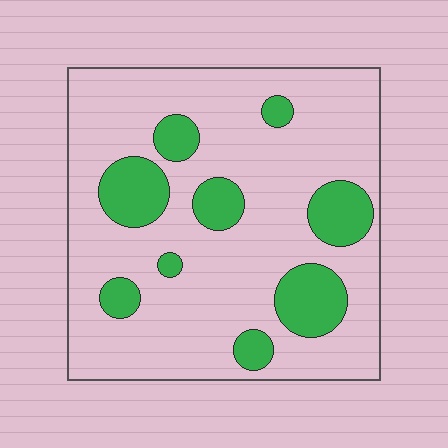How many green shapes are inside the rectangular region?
9.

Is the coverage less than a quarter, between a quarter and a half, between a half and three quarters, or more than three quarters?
Less than a quarter.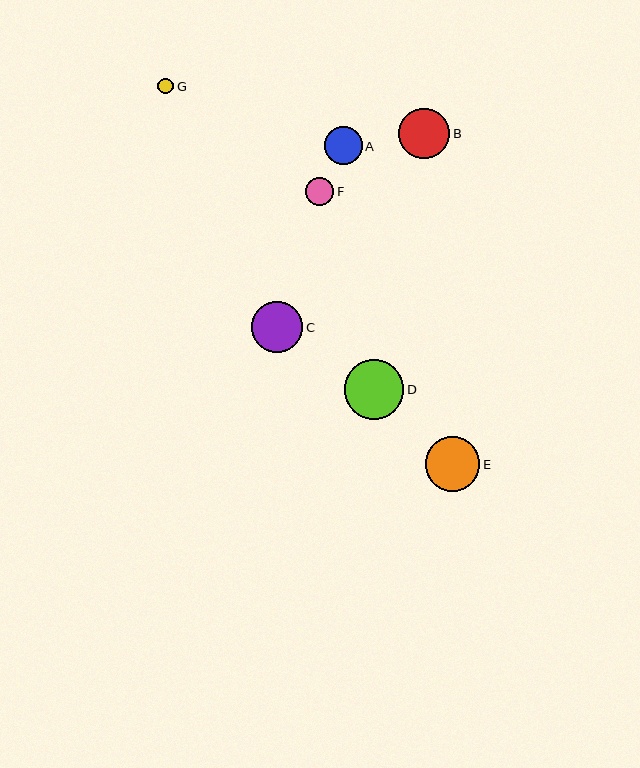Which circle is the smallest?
Circle G is the smallest with a size of approximately 16 pixels.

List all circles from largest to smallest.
From largest to smallest: D, E, C, B, A, F, G.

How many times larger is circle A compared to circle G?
Circle A is approximately 2.4 times the size of circle G.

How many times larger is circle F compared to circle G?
Circle F is approximately 1.8 times the size of circle G.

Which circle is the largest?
Circle D is the largest with a size of approximately 60 pixels.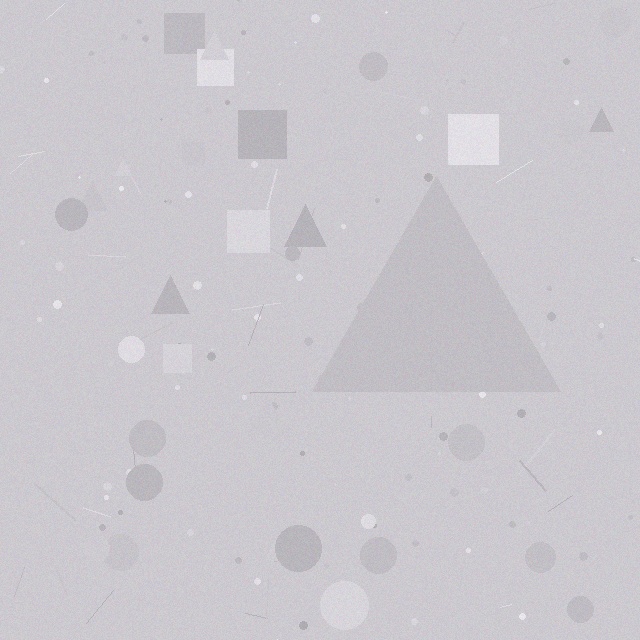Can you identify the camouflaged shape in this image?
The camouflaged shape is a triangle.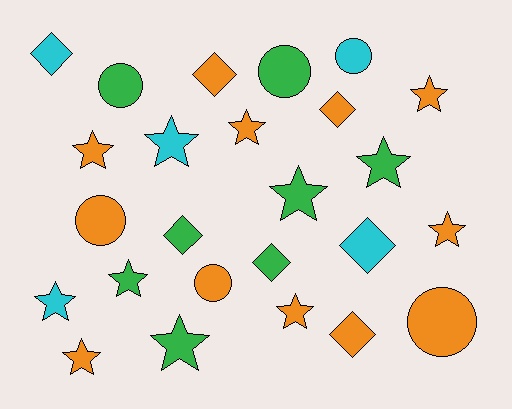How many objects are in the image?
There are 25 objects.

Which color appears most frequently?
Orange, with 12 objects.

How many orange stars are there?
There are 6 orange stars.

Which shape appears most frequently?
Star, with 12 objects.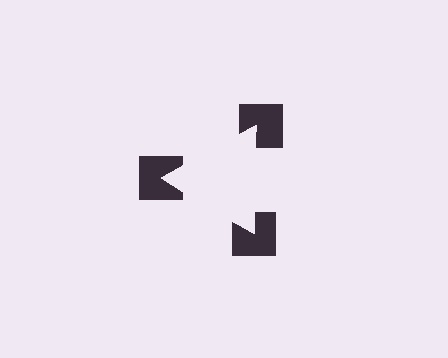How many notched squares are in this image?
There are 3 — one at each vertex of the illusory triangle.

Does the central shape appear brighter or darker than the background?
It typically appears slightly brighter than the background, even though no actual brightness change is drawn.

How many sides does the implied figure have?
3 sides.